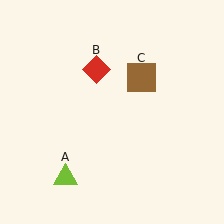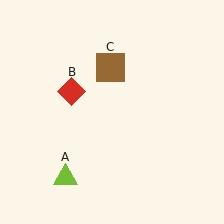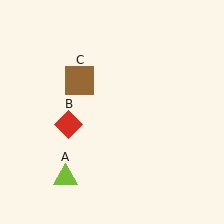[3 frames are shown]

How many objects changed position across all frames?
2 objects changed position: red diamond (object B), brown square (object C).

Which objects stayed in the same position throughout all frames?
Lime triangle (object A) remained stationary.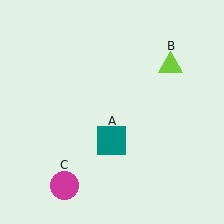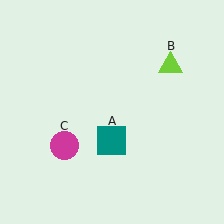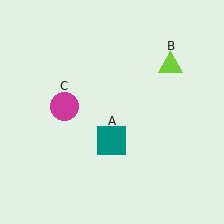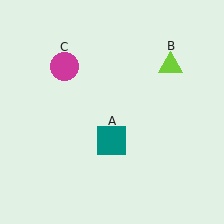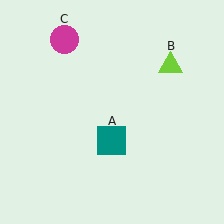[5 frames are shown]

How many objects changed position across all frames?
1 object changed position: magenta circle (object C).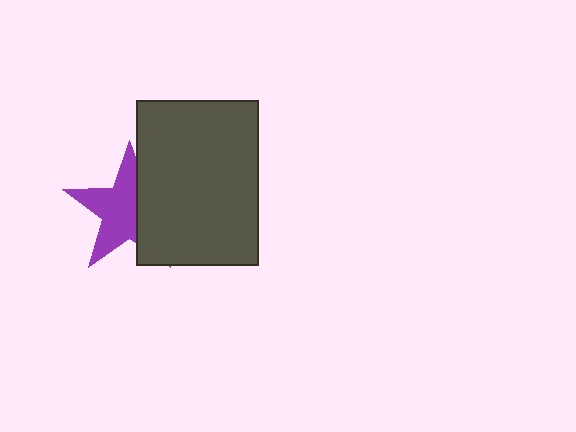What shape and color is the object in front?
The object in front is a dark gray rectangle.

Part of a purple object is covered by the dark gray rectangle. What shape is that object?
It is a star.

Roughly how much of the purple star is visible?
About half of it is visible (roughly 59%).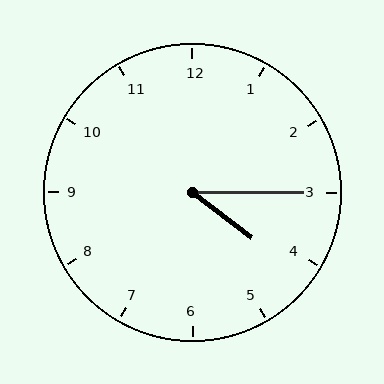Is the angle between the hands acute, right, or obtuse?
It is acute.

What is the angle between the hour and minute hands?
Approximately 38 degrees.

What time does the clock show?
4:15.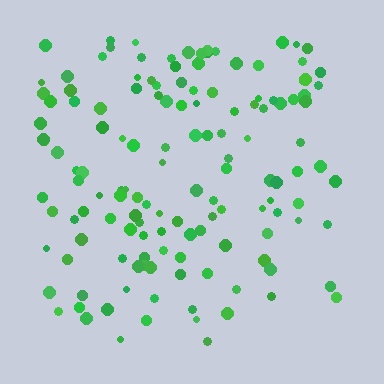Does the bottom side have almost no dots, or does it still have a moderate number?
Still a moderate number, just noticeably fewer than the top.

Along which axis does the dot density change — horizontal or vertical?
Vertical.